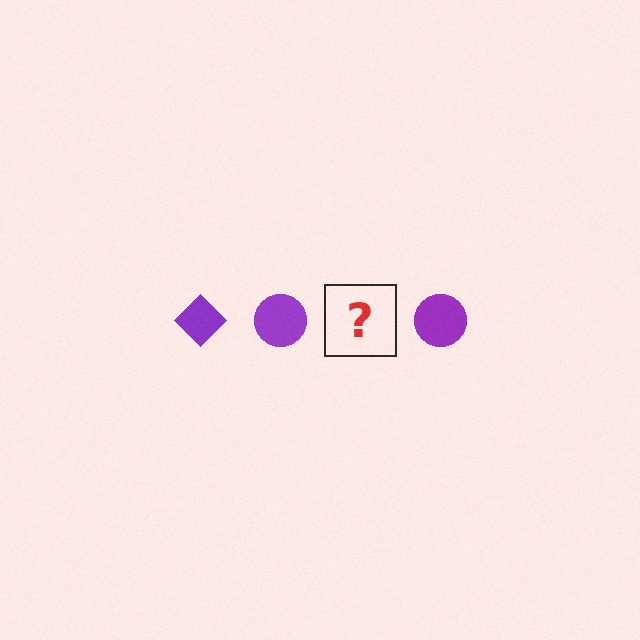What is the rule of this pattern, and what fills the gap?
The rule is that the pattern cycles through diamond, circle shapes in purple. The gap should be filled with a purple diamond.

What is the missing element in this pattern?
The missing element is a purple diamond.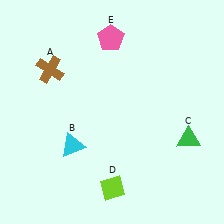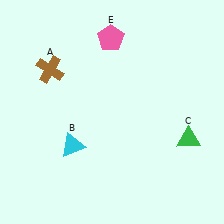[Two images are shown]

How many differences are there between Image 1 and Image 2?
There is 1 difference between the two images.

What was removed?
The lime diamond (D) was removed in Image 2.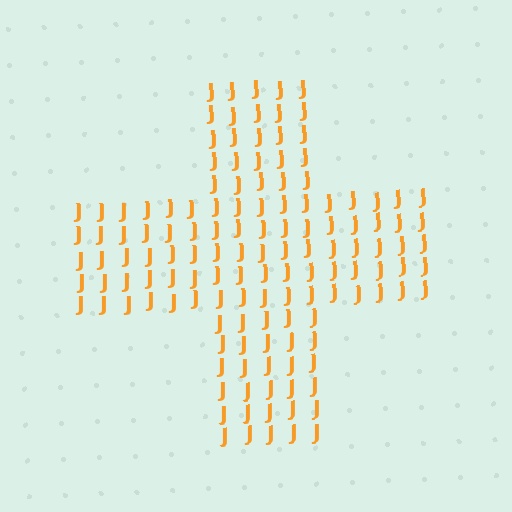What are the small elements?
The small elements are letter J's.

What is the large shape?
The large shape is a cross.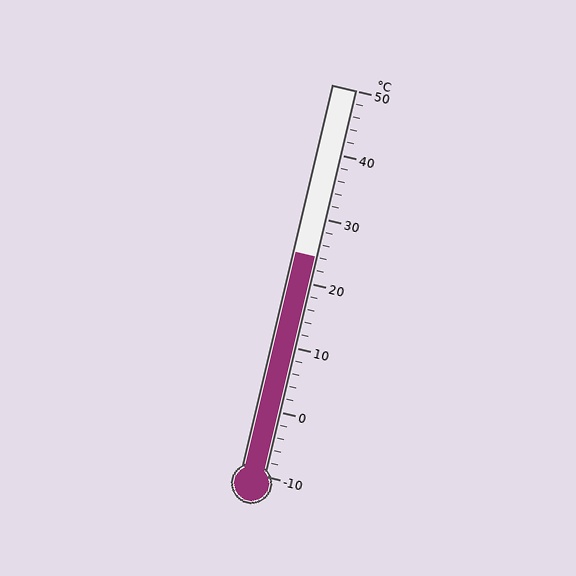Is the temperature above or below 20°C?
The temperature is above 20°C.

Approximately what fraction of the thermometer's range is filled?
The thermometer is filled to approximately 55% of its range.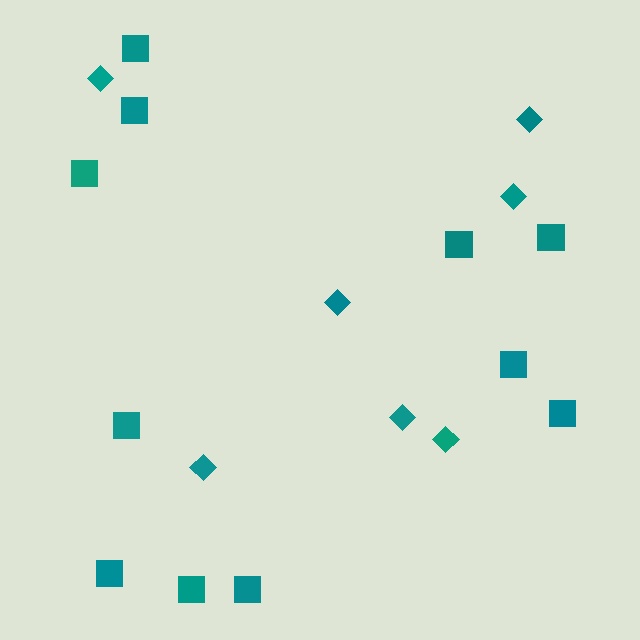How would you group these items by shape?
There are 2 groups: one group of squares (11) and one group of diamonds (7).